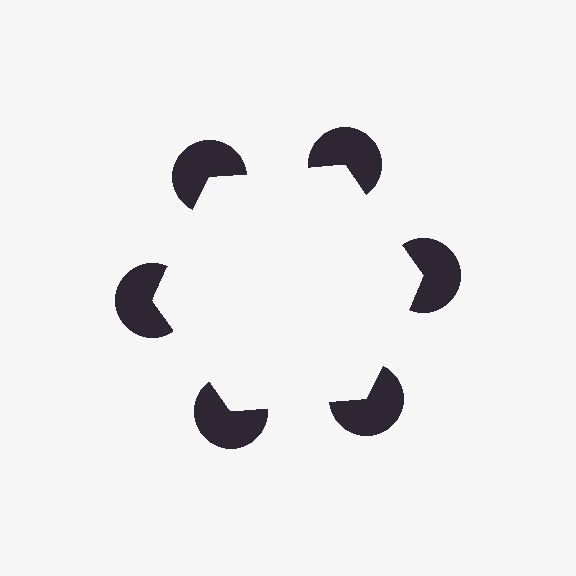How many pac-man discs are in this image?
There are 6 — one at each vertex of the illusory hexagon.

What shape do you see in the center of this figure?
An illusory hexagon — its edges are inferred from the aligned wedge cuts in the pac-man discs, not physically drawn.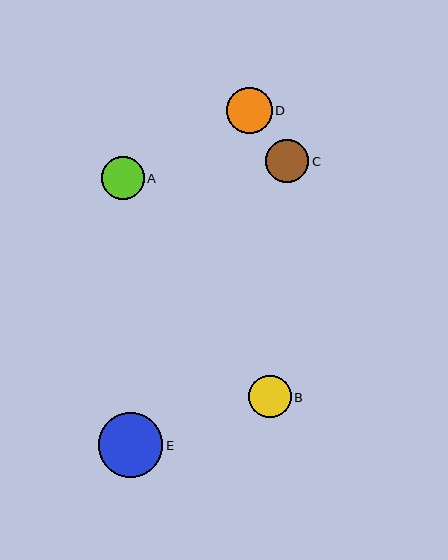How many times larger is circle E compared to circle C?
Circle E is approximately 1.5 times the size of circle C.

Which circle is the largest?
Circle E is the largest with a size of approximately 65 pixels.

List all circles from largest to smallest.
From largest to smallest: E, D, C, B, A.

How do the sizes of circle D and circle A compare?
Circle D and circle A are approximately the same size.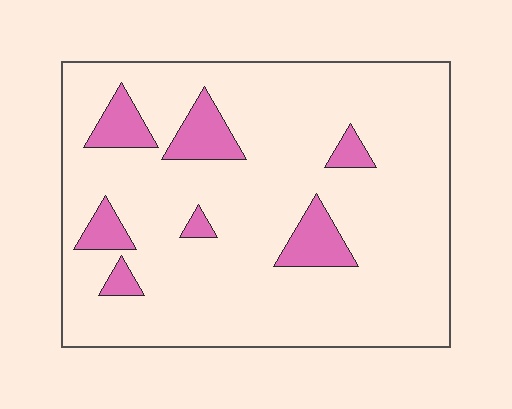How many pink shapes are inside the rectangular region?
7.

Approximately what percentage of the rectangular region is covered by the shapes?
Approximately 10%.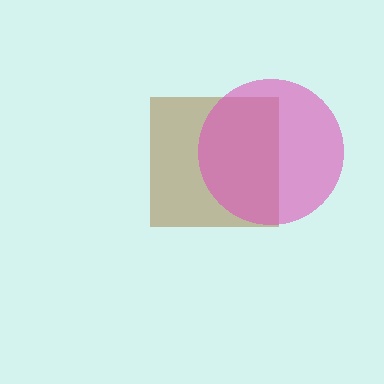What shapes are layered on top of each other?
The layered shapes are: a brown square, a pink circle.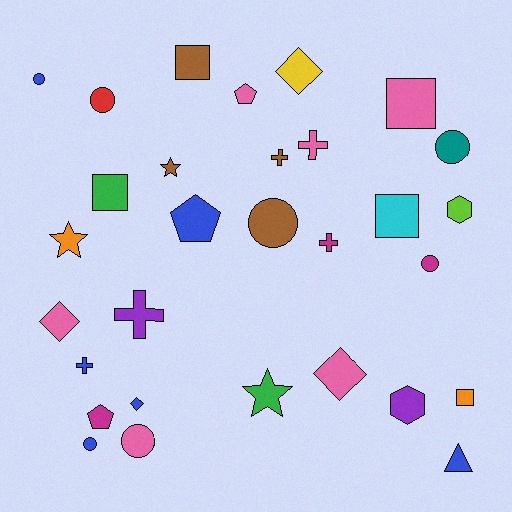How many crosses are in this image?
There are 5 crosses.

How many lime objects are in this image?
There is 1 lime object.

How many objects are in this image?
There are 30 objects.